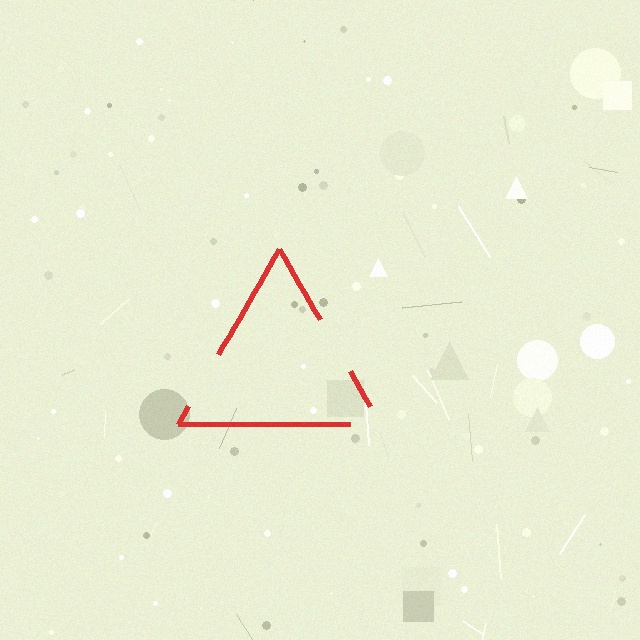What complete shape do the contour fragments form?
The contour fragments form a triangle.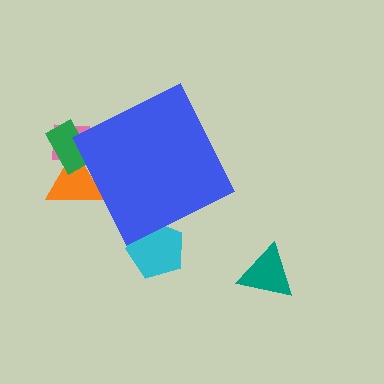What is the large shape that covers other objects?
A blue diamond.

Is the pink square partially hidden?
Yes, the pink square is partially hidden behind the blue diamond.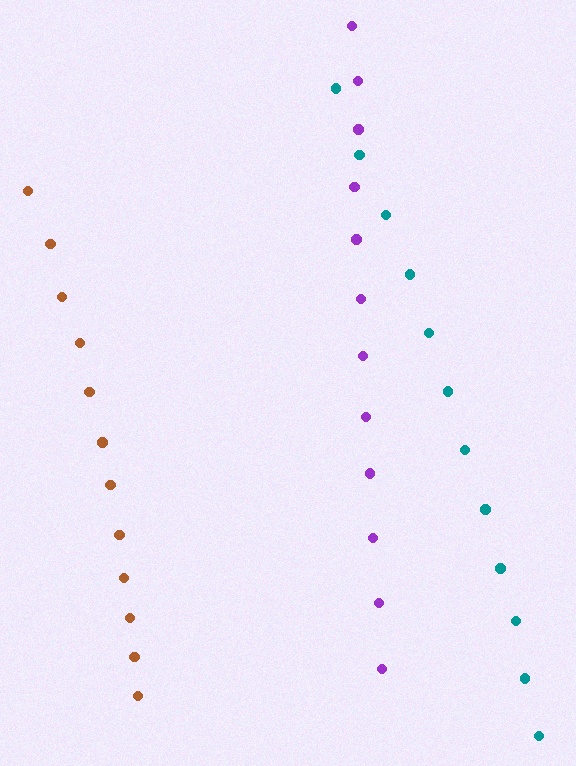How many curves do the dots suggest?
There are 3 distinct paths.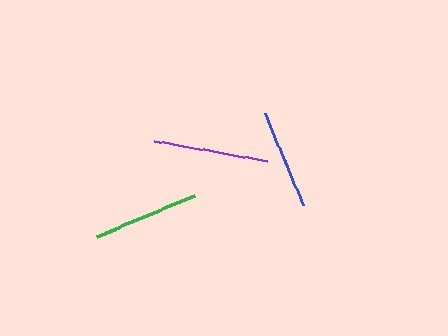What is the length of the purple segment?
The purple segment is approximately 115 pixels long.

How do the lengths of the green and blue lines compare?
The green and blue lines are approximately the same length.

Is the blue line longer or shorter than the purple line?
The purple line is longer than the blue line.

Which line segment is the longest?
The purple line is the longest at approximately 115 pixels.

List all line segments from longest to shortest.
From longest to shortest: purple, green, blue.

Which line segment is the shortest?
The blue line is the shortest at approximately 99 pixels.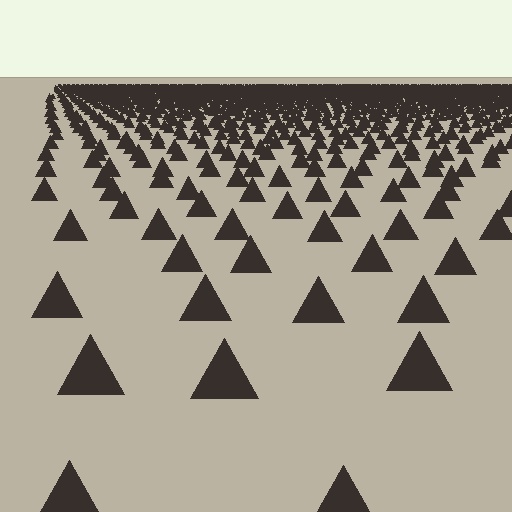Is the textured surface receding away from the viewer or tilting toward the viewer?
The surface is receding away from the viewer. Texture elements get smaller and denser toward the top.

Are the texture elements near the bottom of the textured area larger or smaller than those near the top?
Larger. Near the bottom, elements are closer to the viewer and appear at a bigger on-screen size.